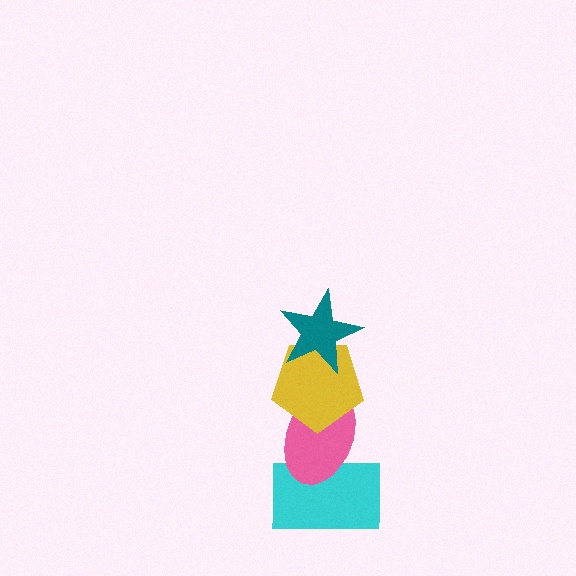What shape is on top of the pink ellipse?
The yellow pentagon is on top of the pink ellipse.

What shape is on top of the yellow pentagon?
The teal star is on top of the yellow pentagon.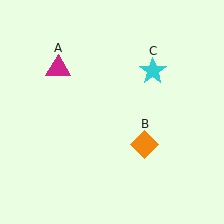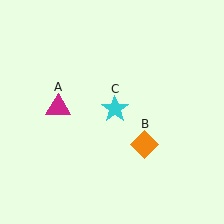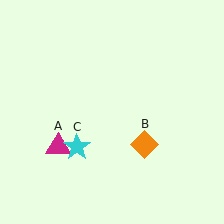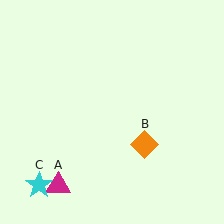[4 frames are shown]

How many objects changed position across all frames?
2 objects changed position: magenta triangle (object A), cyan star (object C).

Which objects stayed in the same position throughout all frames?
Orange diamond (object B) remained stationary.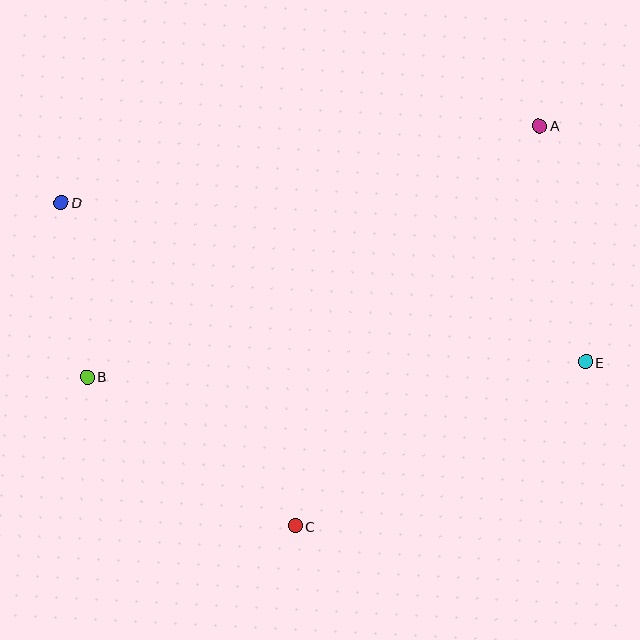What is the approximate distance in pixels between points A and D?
The distance between A and D is approximately 485 pixels.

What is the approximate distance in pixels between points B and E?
The distance between B and E is approximately 499 pixels.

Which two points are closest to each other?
Points B and D are closest to each other.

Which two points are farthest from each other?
Points D and E are farthest from each other.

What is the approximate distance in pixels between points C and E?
The distance between C and E is approximately 333 pixels.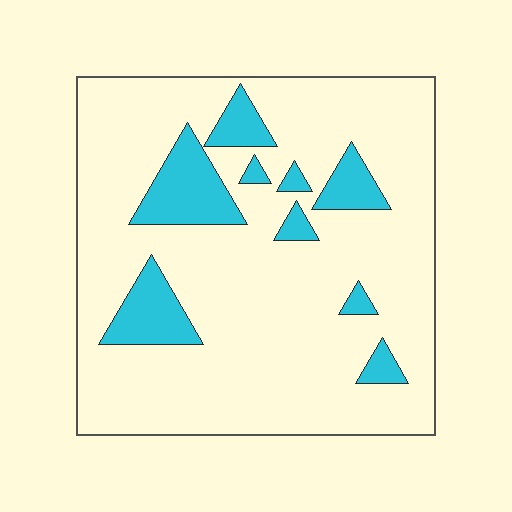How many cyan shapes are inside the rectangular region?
9.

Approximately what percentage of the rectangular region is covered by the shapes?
Approximately 15%.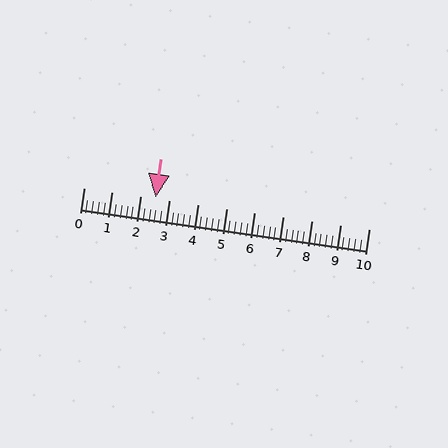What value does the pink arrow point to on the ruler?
The pink arrow points to approximately 2.5.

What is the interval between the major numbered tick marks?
The major tick marks are spaced 1 units apart.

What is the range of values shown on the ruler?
The ruler shows values from 0 to 10.